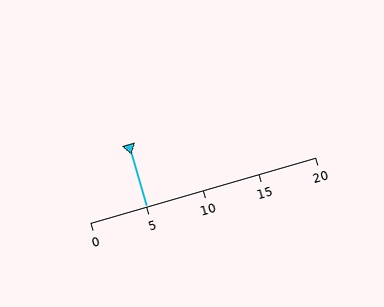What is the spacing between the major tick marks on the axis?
The major ticks are spaced 5 apart.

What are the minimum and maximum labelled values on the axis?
The axis runs from 0 to 20.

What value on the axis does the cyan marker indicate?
The marker indicates approximately 5.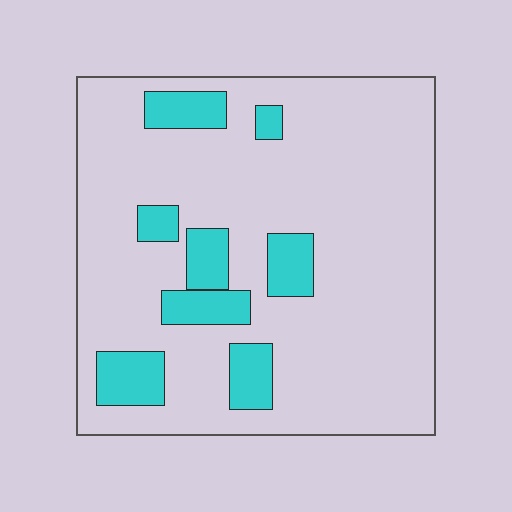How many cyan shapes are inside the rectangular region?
8.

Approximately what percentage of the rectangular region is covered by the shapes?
Approximately 15%.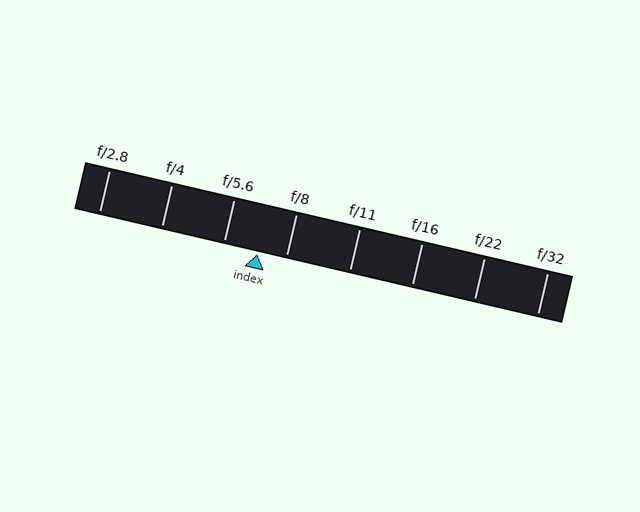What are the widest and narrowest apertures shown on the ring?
The widest aperture shown is f/2.8 and the narrowest is f/32.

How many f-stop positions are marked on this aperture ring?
There are 8 f-stop positions marked.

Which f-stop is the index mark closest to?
The index mark is closest to f/8.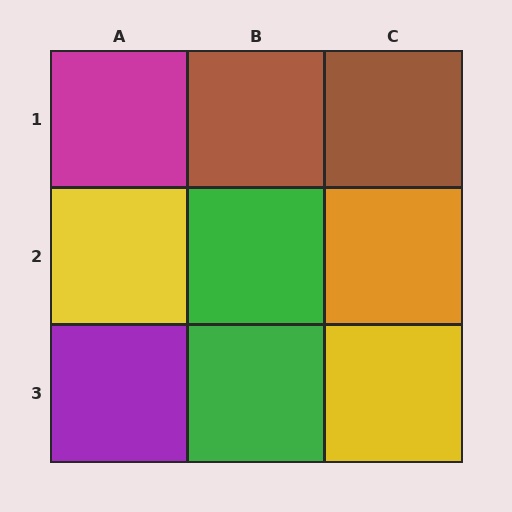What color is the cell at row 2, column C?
Orange.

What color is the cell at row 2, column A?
Yellow.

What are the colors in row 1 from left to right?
Magenta, brown, brown.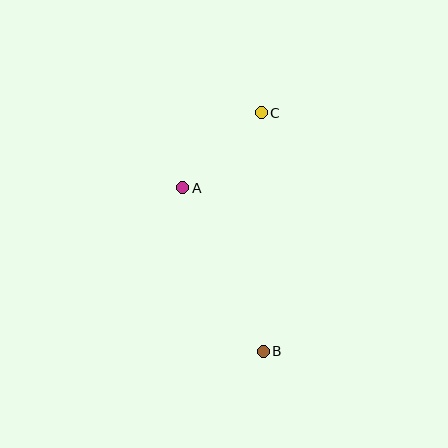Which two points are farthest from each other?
Points B and C are farthest from each other.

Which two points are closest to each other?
Points A and C are closest to each other.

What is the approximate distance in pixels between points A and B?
The distance between A and B is approximately 182 pixels.